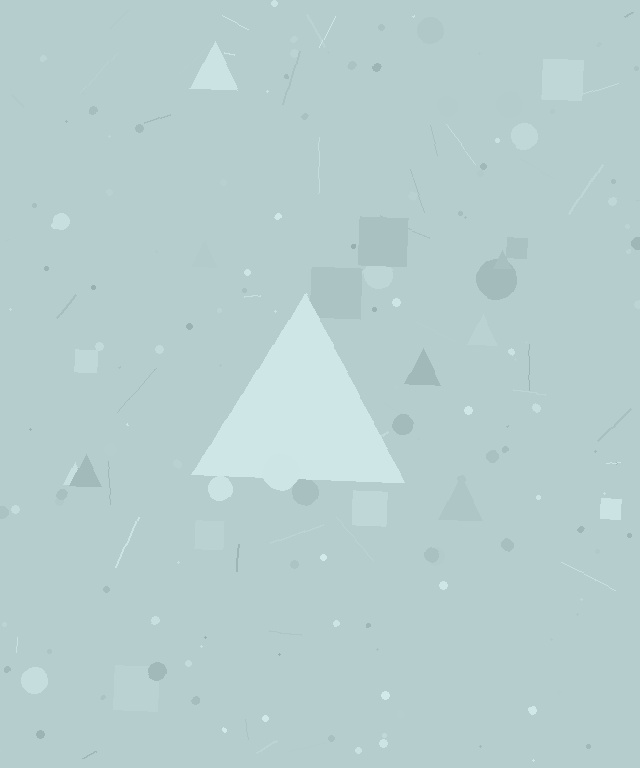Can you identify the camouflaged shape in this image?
The camouflaged shape is a triangle.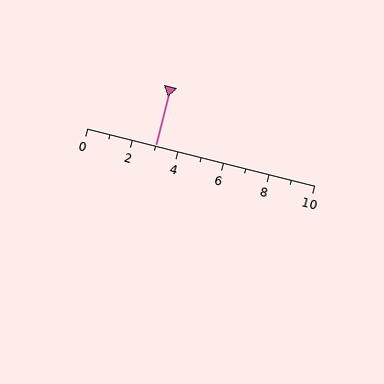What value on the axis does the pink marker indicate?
The marker indicates approximately 3.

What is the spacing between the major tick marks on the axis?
The major ticks are spaced 2 apart.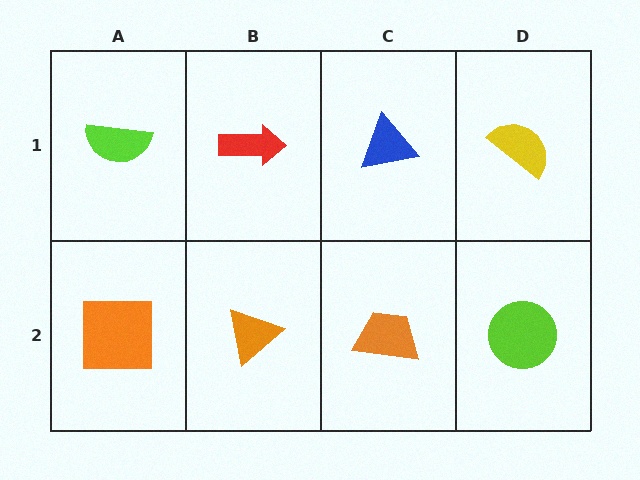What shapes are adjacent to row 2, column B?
A red arrow (row 1, column B), an orange square (row 2, column A), an orange trapezoid (row 2, column C).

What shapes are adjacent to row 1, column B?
An orange triangle (row 2, column B), a lime semicircle (row 1, column A), a blue triangle (row 1, column C).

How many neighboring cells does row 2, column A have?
2.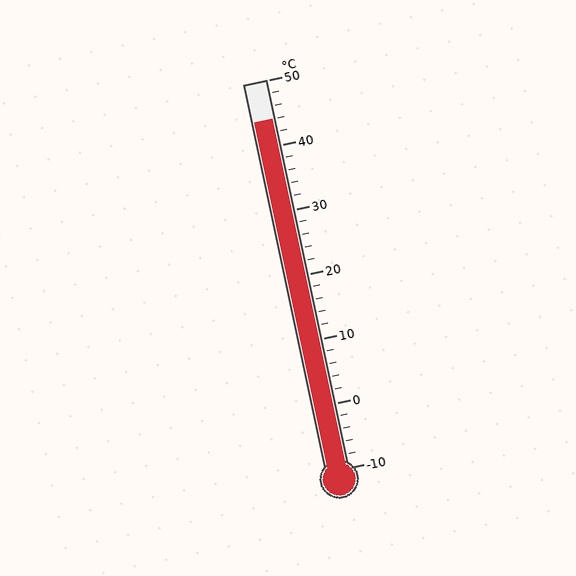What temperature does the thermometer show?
The thermometer shows approximately 44°C.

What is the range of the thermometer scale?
The thermometer scale ranges from -10°C to 50°C.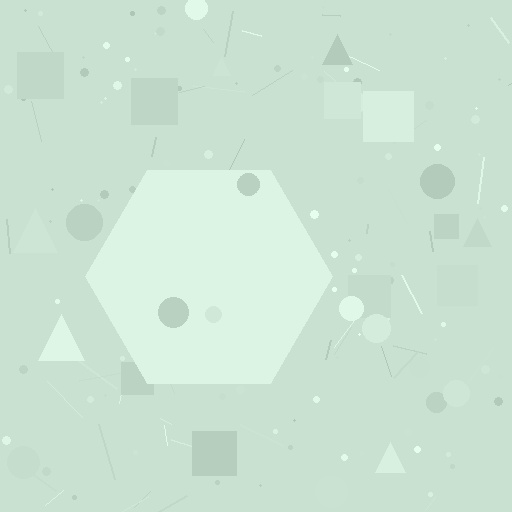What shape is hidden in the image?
A hexagon is hidden in the image.